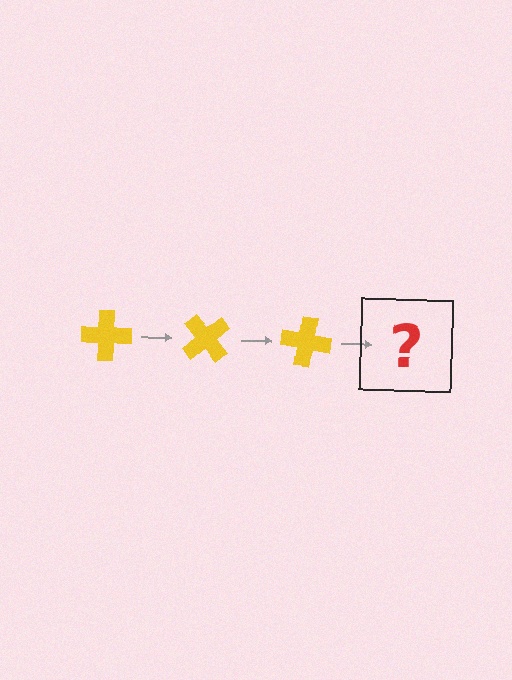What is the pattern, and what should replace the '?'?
The pattern is that the cross rotates 50 degrees each step. The '?' should be a yellow cross rotated 150 degrees.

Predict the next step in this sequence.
The next step is a yellow cross rotated 150 degrees.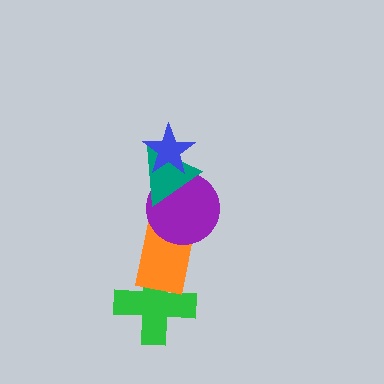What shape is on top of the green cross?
The orange rectangle is on top of the green cross.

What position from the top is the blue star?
The blue star is 1st from the top.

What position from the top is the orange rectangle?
The orange rectangle is 4th from the top.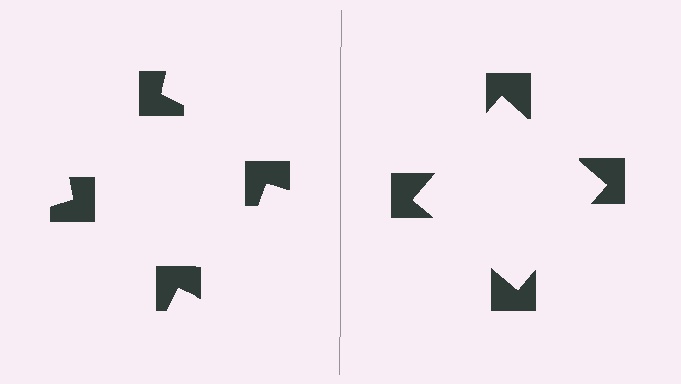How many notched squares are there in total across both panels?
8 — 4 on each side.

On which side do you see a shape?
An illusory square appears on the right side. On the left side the wedge cuts are rotated, so no coherent shape forms.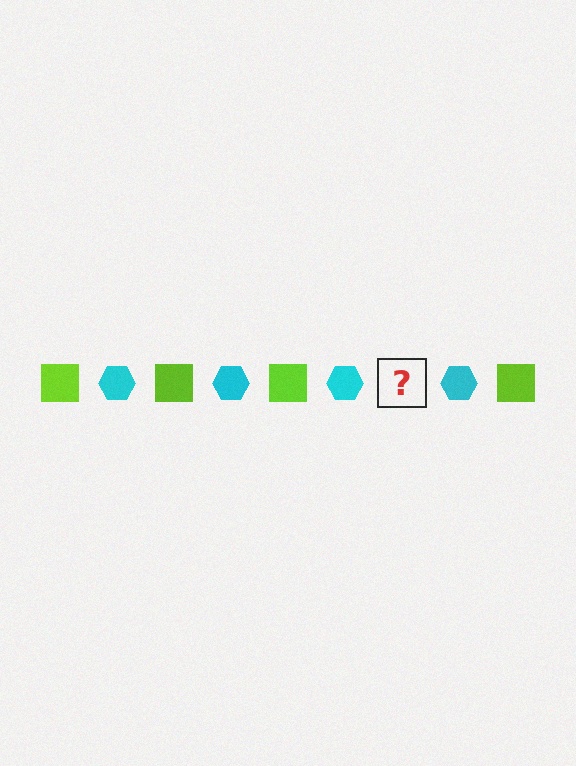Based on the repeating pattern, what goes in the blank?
The blank should be a lime square.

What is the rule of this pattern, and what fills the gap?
The rule is that the pattern alternates between lime square and cyan hexagon. The gap should be filled with a lime square.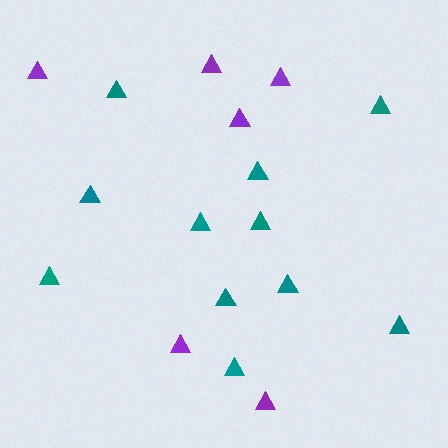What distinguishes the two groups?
There are 2 groups: one group of purple triangles (6) and one group of teal triangles (11).